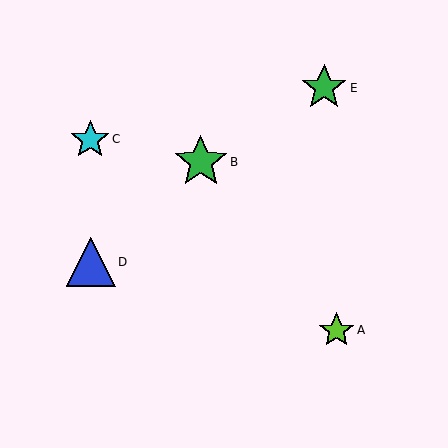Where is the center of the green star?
The center of the green star is at (201, 162).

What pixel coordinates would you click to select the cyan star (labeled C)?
Click at (90, 139) to select the cyan star C.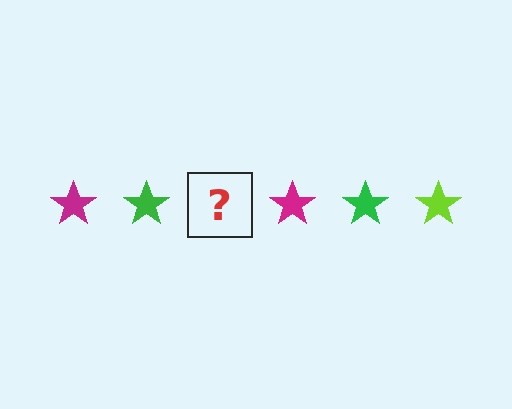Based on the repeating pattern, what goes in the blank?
The blank should be a lime star.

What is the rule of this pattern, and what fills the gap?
The rule is that the pattern cycles through magenta, green, lime stars. The gap should be filled with a lime star.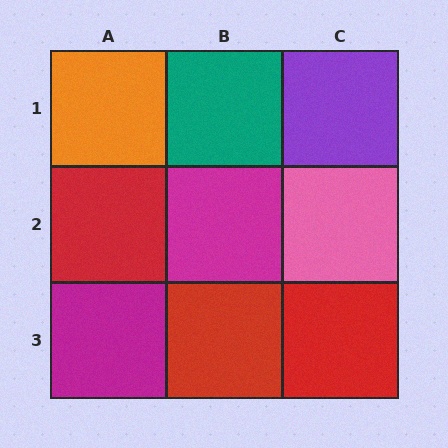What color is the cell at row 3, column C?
Red.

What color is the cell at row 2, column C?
Pink.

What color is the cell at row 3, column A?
Magenta.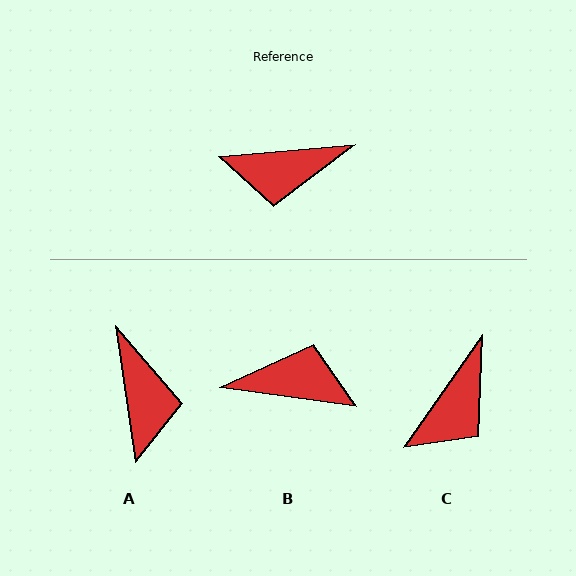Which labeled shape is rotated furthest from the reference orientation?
B, about 167 degrees away.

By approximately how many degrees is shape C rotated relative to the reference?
Approximately 51 degrees counter-clockwise.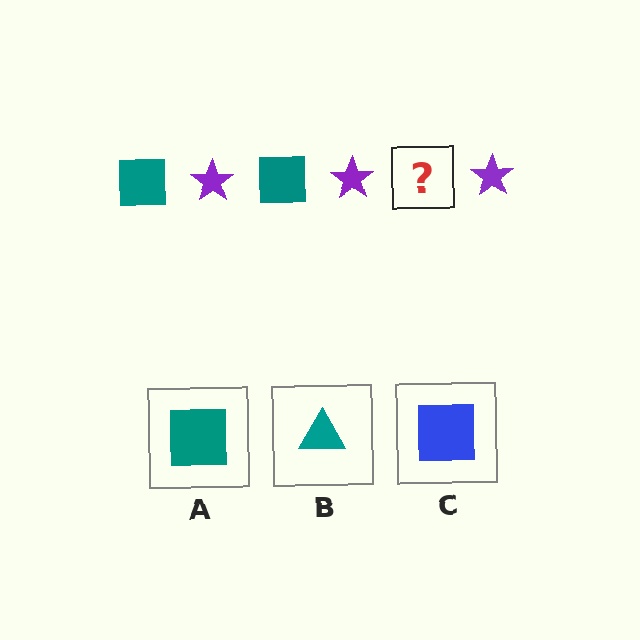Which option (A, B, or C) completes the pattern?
A.